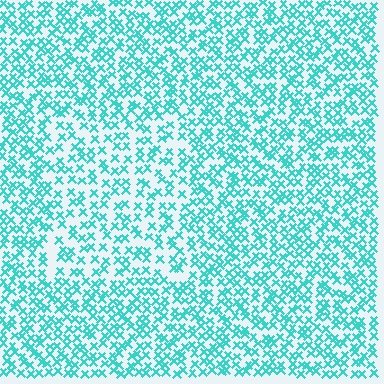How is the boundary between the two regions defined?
The boundary is defined by a change in element density (approximately 1.5x ratio). All elements are the same color, size, and shape.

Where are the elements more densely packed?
The elements are more densely packed outside the rectangle boundary.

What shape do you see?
I see a rectangle.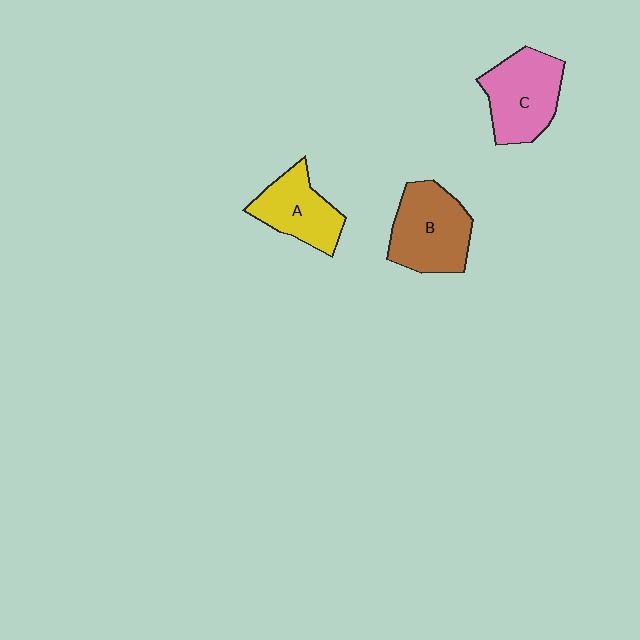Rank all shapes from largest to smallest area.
From largest to smallest: B (brown), C (pink), A (yellow).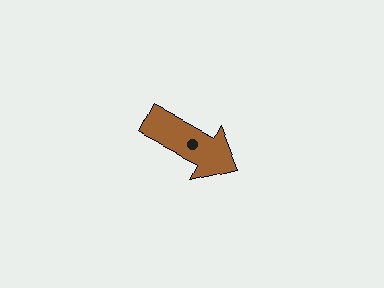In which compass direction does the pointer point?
Southeast.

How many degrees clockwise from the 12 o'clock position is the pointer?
Approximately 118 degrees.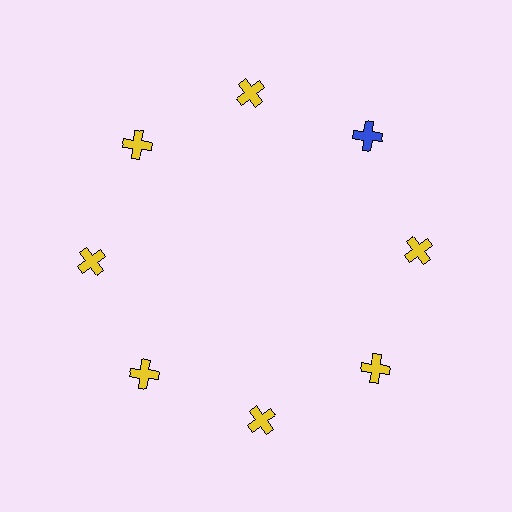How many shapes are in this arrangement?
There are 8 shapes arranged in a ring pattern.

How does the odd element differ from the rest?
It has a different color: blue instead of yellow.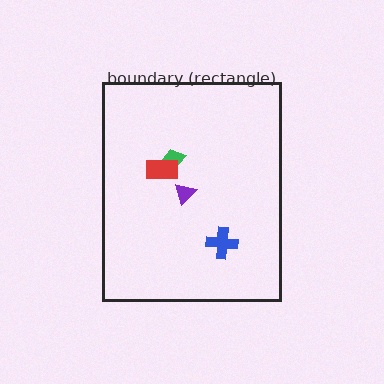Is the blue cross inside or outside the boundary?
Inside.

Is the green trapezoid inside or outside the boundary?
Inside.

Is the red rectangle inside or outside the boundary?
Inside.